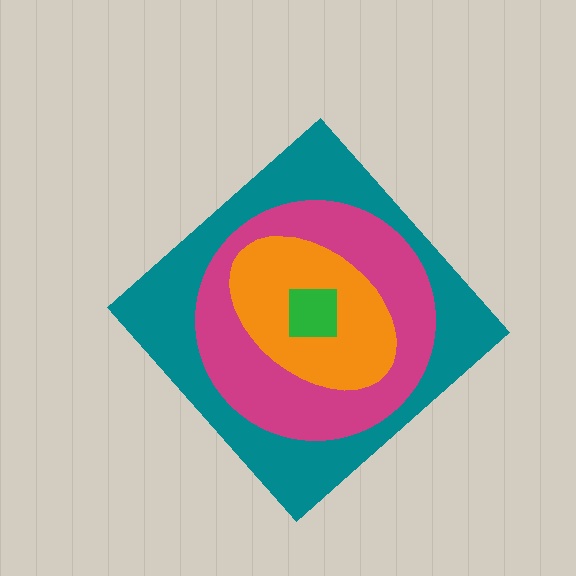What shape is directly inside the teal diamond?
The magenta circle.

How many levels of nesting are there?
4.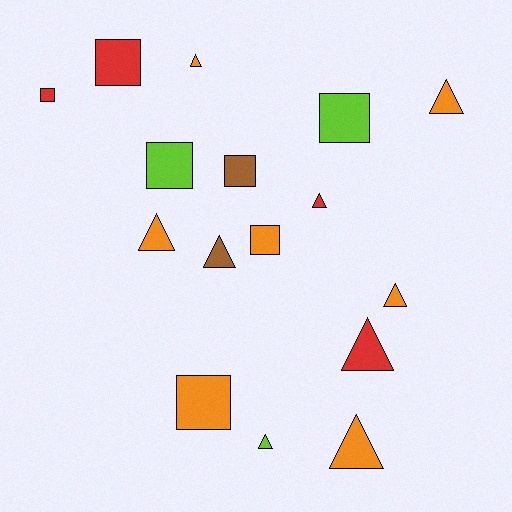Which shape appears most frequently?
Triangle, with 9 objects.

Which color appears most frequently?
Orange, with 7 objects.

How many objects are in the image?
There are 16 objects.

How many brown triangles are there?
There is 1 brown triangle.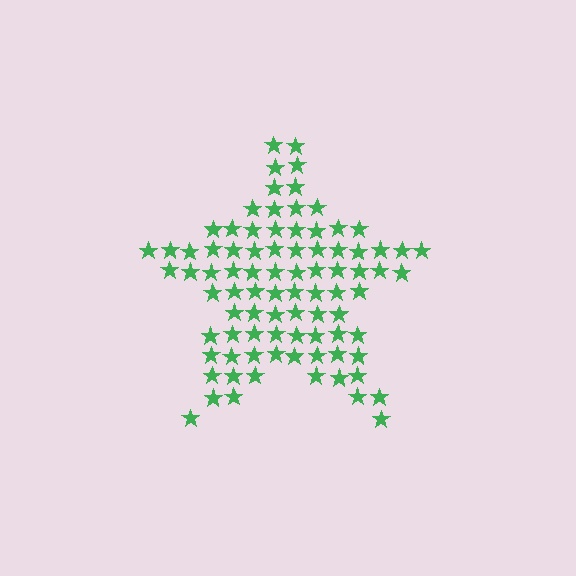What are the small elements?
The small elements are stars.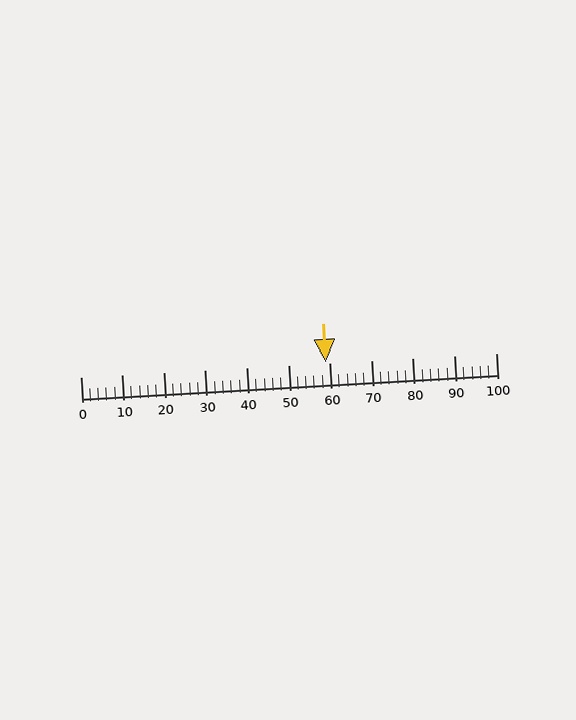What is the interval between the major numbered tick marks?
The major tick marks are spaced 10 units apart.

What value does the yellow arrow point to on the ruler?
The yellow arrow points to approximately 59.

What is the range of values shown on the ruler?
The ruler shows values from 0 to 100.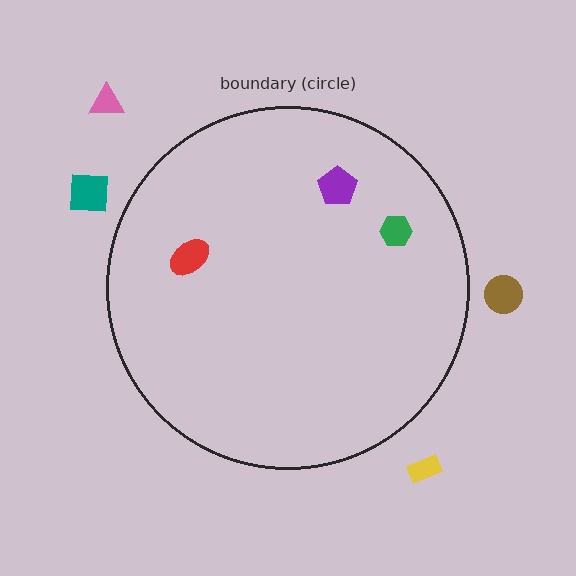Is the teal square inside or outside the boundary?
Outside.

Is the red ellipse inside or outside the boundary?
Inside.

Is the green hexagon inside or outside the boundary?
Inside.